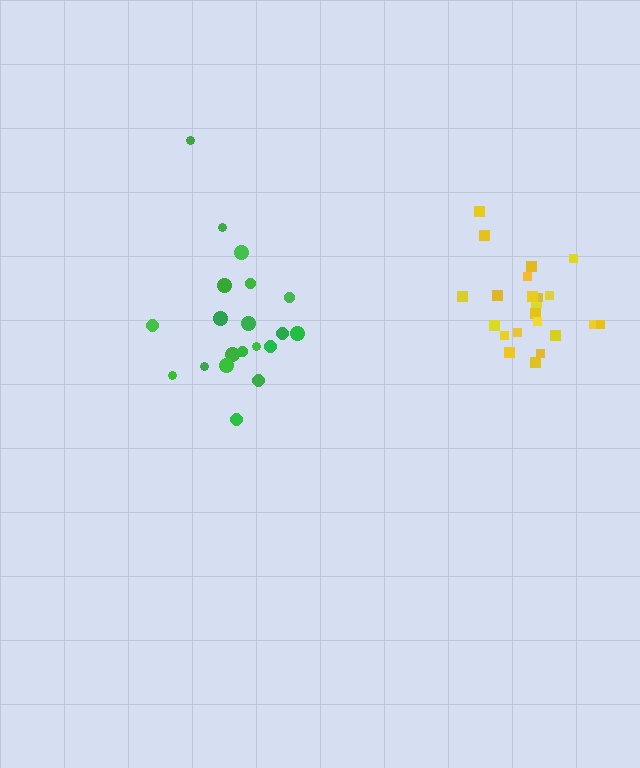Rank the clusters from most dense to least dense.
yellow, green.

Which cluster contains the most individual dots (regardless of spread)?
Yellow (22).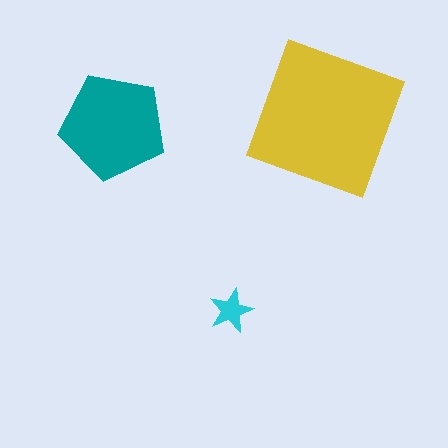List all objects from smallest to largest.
The cyan star, the teal pentagon, the yellow square.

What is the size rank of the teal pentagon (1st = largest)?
2nd.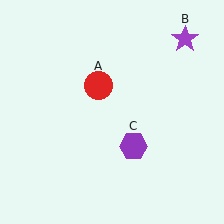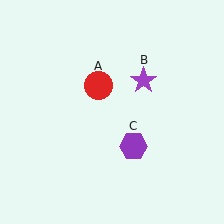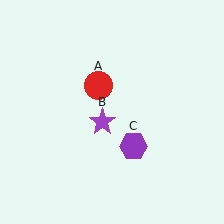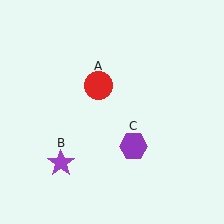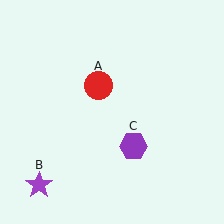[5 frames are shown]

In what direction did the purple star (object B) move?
The purple star (object B) moved down and to the left.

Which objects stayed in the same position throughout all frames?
Red circle (object A) and purple hexagon (object C) remained stationary.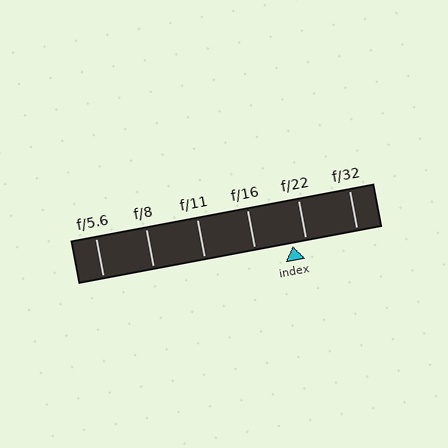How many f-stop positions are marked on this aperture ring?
There are 6 f-stop positions marked.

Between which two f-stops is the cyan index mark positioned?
The index mark is between f/16 and f/22.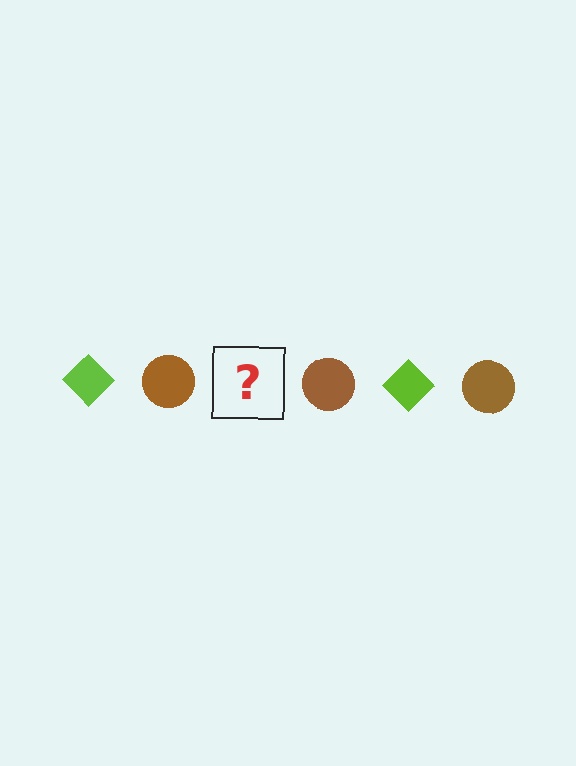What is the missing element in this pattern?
The missing element is a lime diamond.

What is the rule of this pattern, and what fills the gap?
The rule is that the pattern alternates between lime diamond and brown circle. The gap should be filled with a lime diamond.